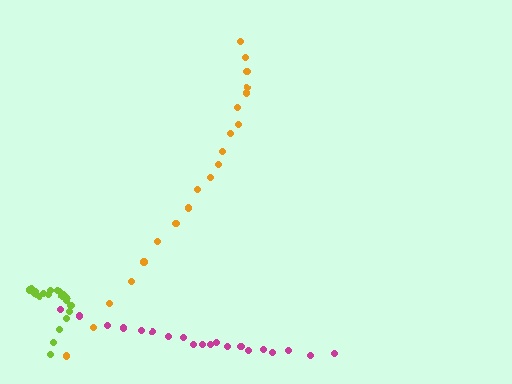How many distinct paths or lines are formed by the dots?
There are 3 distinct paths.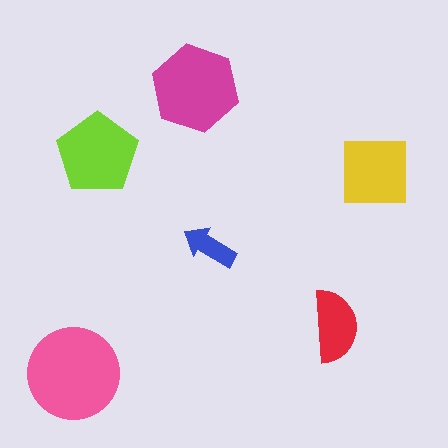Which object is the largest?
The pink circle.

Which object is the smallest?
The blue arrow.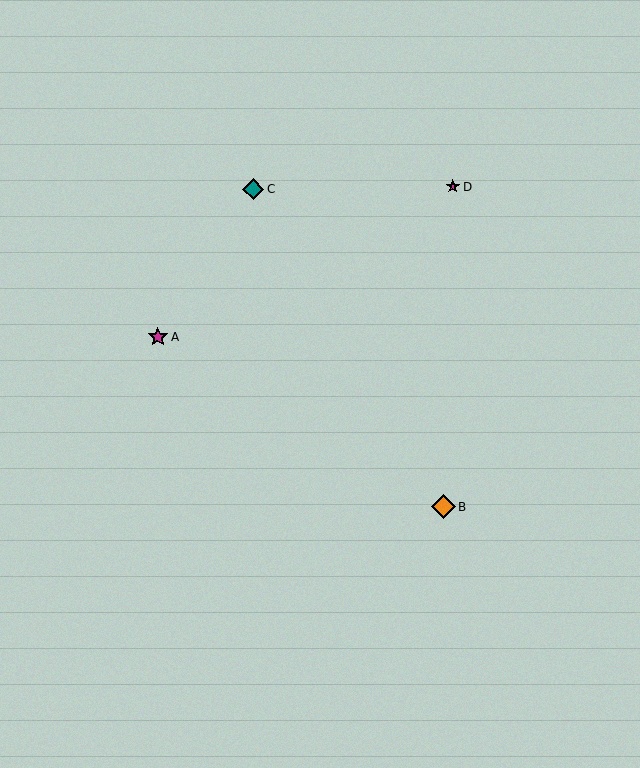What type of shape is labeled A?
Shape A is a magenta star.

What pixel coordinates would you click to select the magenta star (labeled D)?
Click at (453, 187) to select the magenta star D.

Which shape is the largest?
The orange diamond (labeled B) is the largest.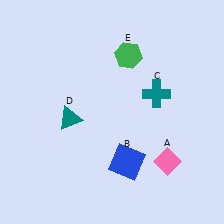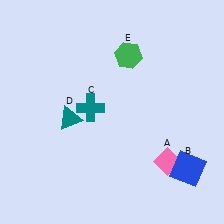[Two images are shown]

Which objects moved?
The objects that moved are: the blue square (B), the teal cross (C).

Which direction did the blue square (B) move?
The blue square (B) moved right.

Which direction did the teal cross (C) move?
The teal cross (C) moved left.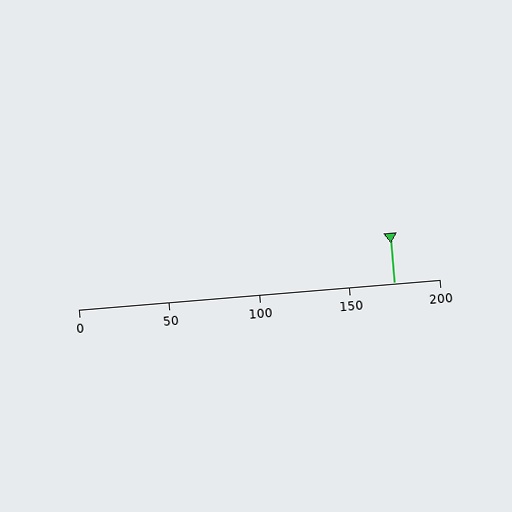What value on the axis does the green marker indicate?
The marker indicates approximately 175.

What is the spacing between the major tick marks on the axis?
The major ticks are spaced 50 apart.